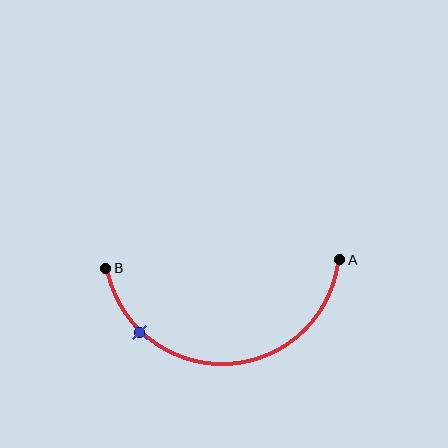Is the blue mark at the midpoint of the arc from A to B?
No. The blue mark lies on the arc but is closer to endpoint B. The arc midpoint would be at the point on the curve equidistant along the arc from both A and B.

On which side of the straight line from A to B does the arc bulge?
The arc bulges below the straight line connecting A and B.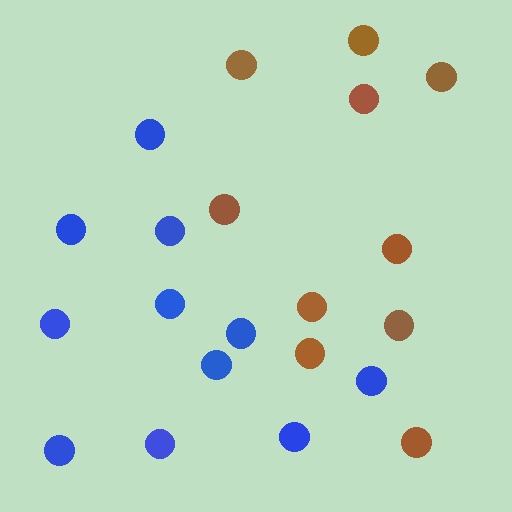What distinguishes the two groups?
There are 2 groups: one group of brown circles (10) and one group of blue circles (11).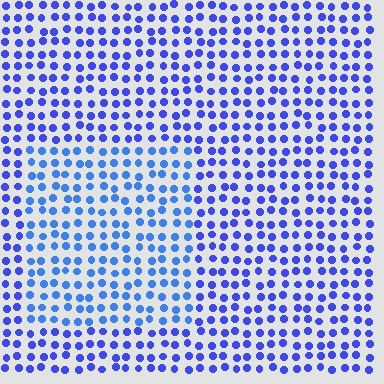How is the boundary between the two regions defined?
The boundary is defined purely by a slight shift in hue (about 20 degrees). Spacing, size, and orientation are identical on both sides.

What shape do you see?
I see a rectangle.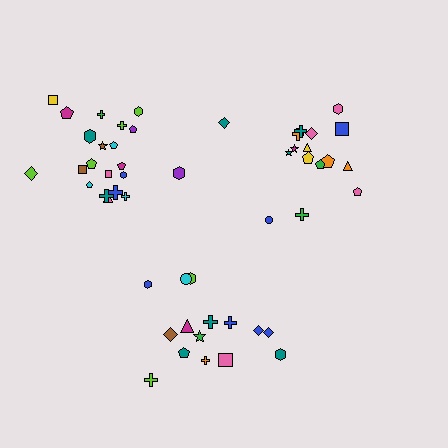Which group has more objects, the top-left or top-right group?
The top-left group.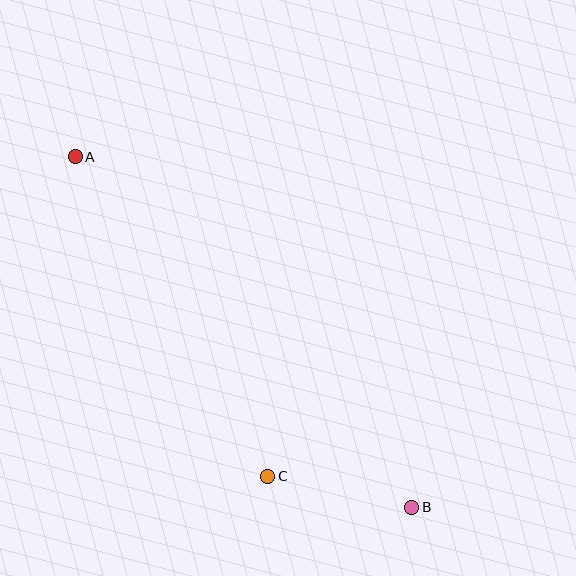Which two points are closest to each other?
Points B and C are closest to each other.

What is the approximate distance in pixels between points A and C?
The distance between A and C is approximately 373 pixels.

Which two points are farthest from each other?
Points A and B are farthest from each other.